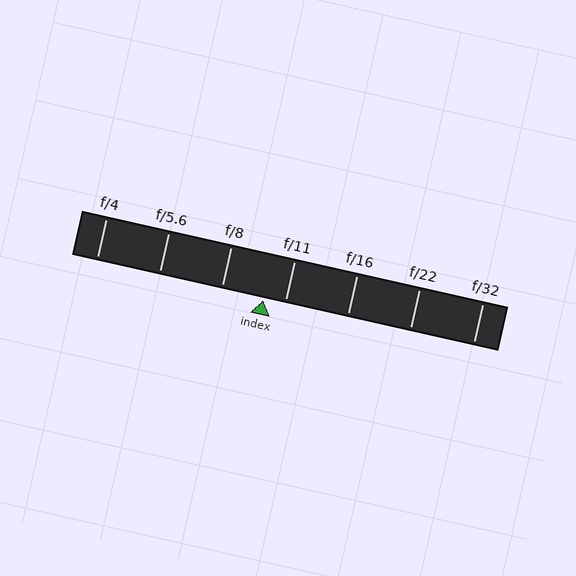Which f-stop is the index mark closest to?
The index mark is closest to f/11.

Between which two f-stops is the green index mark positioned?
The index mark is between f/8 and f/11.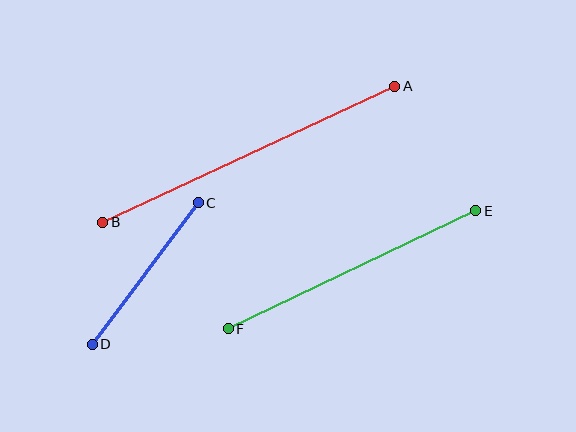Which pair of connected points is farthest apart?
Points A and B are farthest apart.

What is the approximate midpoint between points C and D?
The midpoint is at approximately (145, 274) pixels.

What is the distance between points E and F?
The distance is approximately 274 pixels.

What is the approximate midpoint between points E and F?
The midpoint is at approximately (352, 270) pixels.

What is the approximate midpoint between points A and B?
The midpoint is at approximately (249, 154) pixels.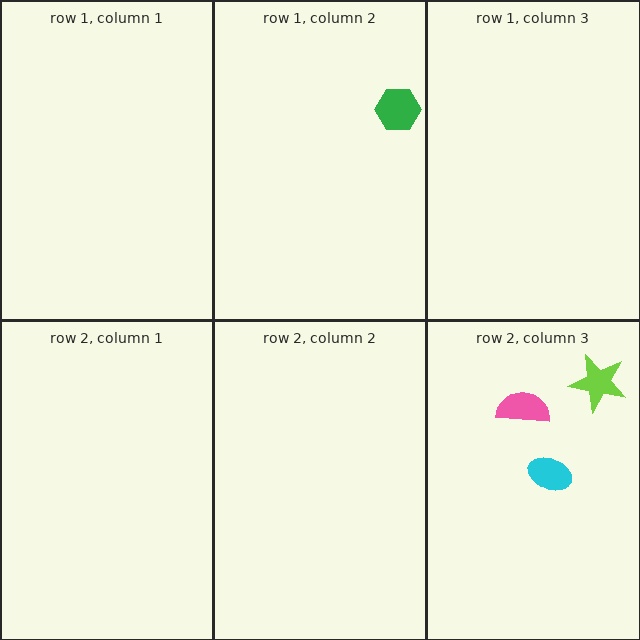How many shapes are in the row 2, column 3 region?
3.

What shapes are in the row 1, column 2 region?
The green hexagon.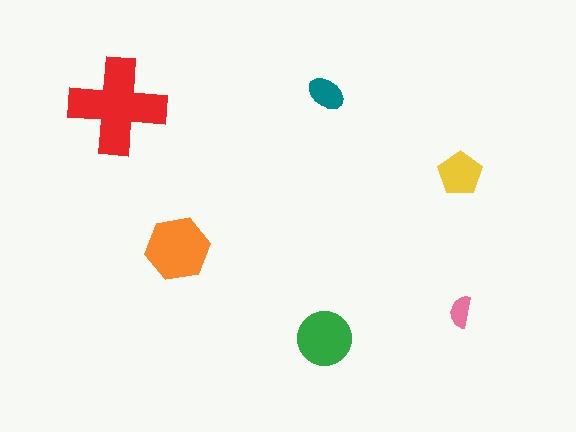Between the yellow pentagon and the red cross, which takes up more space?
The red cross.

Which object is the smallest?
The pink semicircle.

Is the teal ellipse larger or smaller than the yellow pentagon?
Smaller.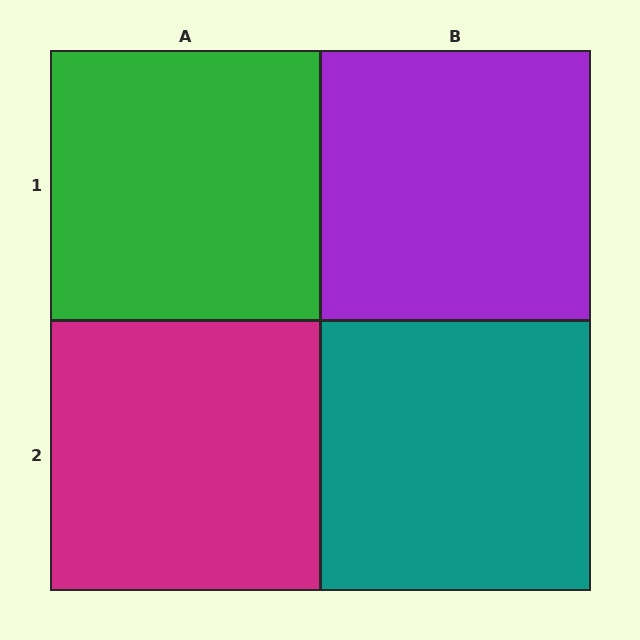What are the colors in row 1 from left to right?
Green, purple.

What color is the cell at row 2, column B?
Teal.